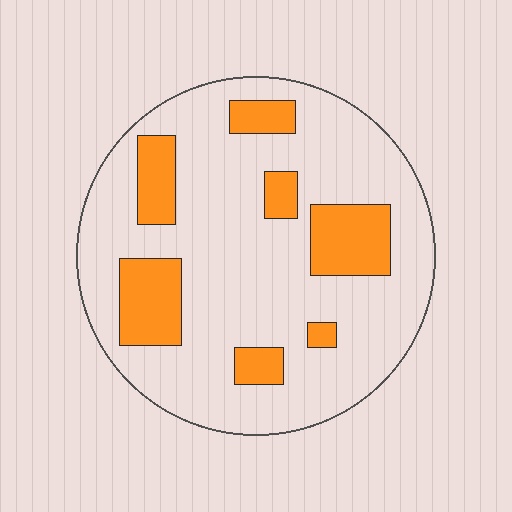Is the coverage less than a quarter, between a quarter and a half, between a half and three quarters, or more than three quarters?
Less than a quarter.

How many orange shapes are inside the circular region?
7.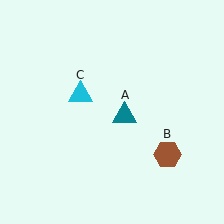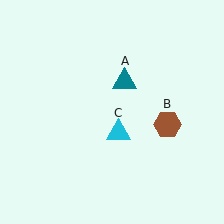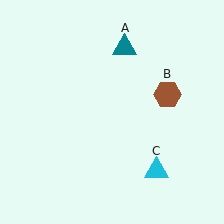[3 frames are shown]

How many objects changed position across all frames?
3 objects changed position: teal triangle (object A), brown hexagon (object B), cyan triangle (object C).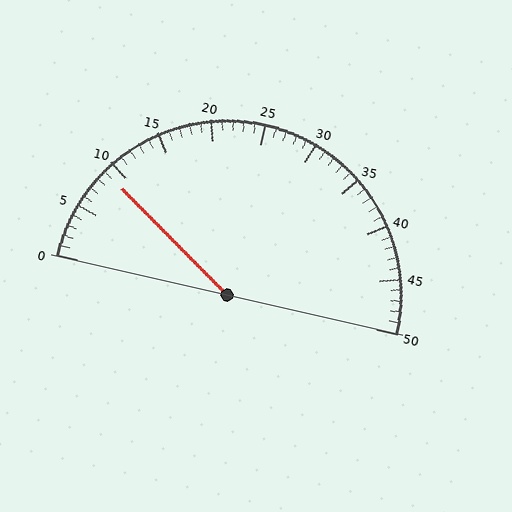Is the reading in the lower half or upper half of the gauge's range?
The reading is in the lower half of the range (0 to 50).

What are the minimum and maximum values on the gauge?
The gauge ranges from 0 to 50.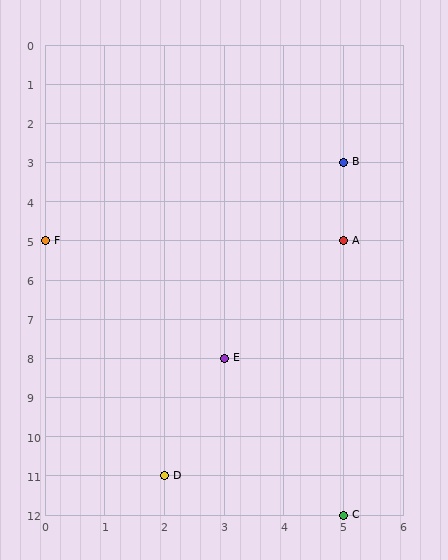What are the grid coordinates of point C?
Point C is at grid coordinates (5, 12).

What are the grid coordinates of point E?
Point E is at grid coordinates (3, 8).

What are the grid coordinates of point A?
Point A is at grid coordinates (5, 5).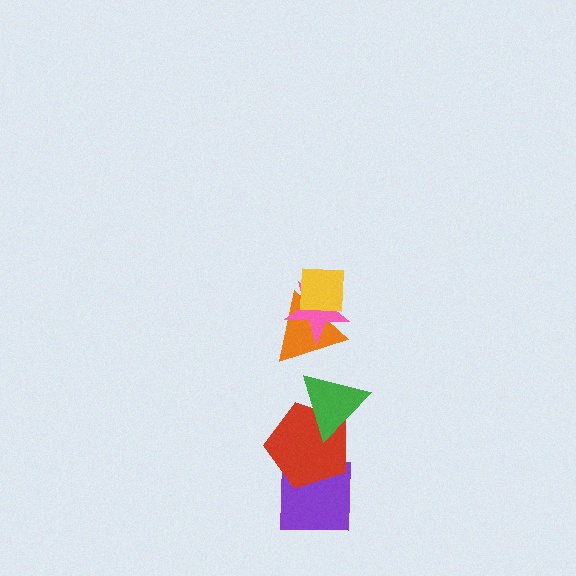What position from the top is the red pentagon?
The red pentagon is 5th from the top.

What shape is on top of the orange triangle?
The pink star is on top of the orange triangle.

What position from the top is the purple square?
The purple square is 6th from the top.